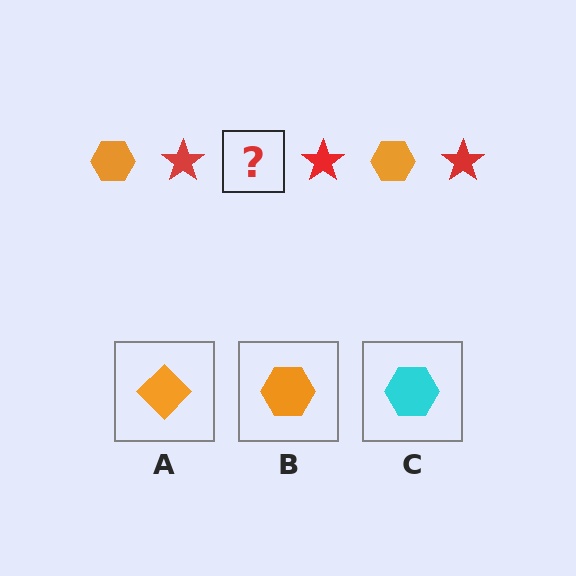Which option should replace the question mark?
Option B.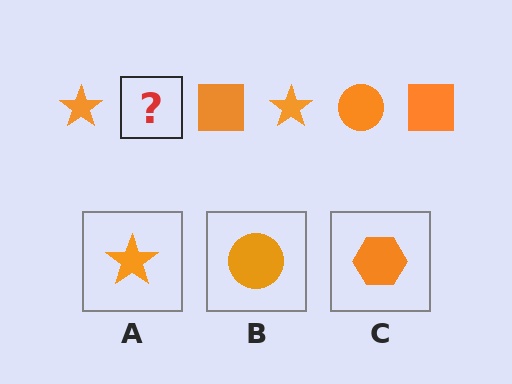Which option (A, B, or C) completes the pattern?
B.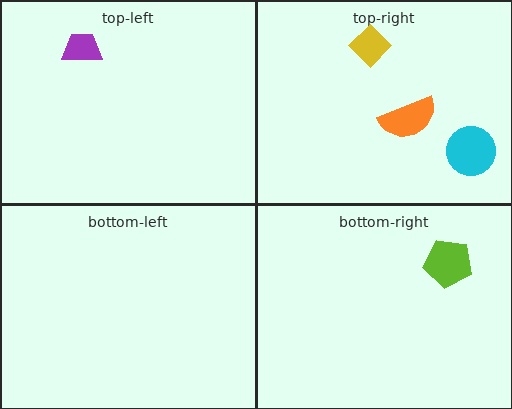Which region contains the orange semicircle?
The top-right region.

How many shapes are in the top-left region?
1.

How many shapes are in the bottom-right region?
1.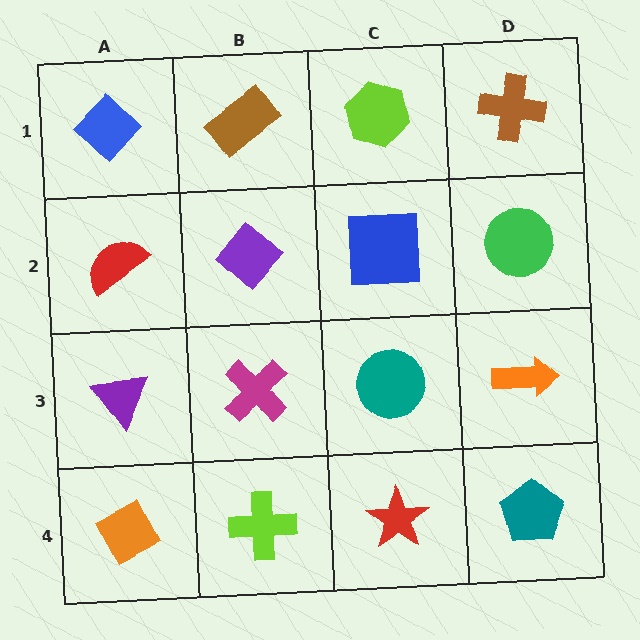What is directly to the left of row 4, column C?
A lime cross.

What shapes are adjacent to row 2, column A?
A blue diamond (row 1, column A), a purple triangle (row 3, column A), a purple diamond (row 2, column B).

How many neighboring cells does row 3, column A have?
3.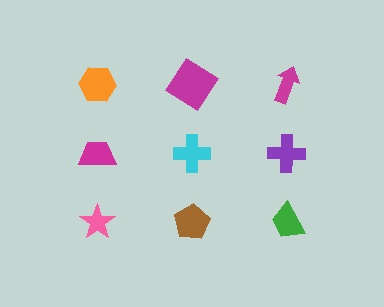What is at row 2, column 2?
A cyan cross.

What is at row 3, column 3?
A green trapezoid.